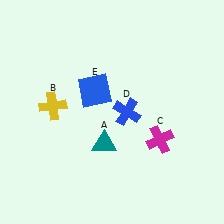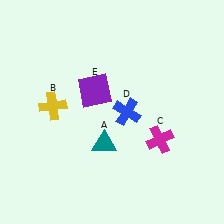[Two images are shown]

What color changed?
The square (E) changed from blue in Image 1 to purple in Image 2.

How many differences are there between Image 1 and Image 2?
There is 1 difference between the two images.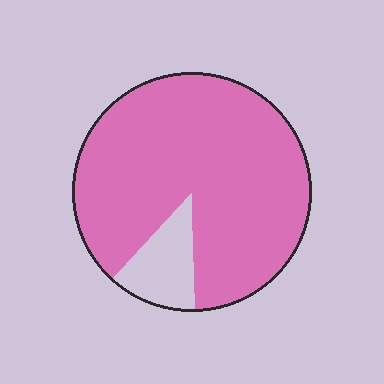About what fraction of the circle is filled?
About seven eighths (7/8).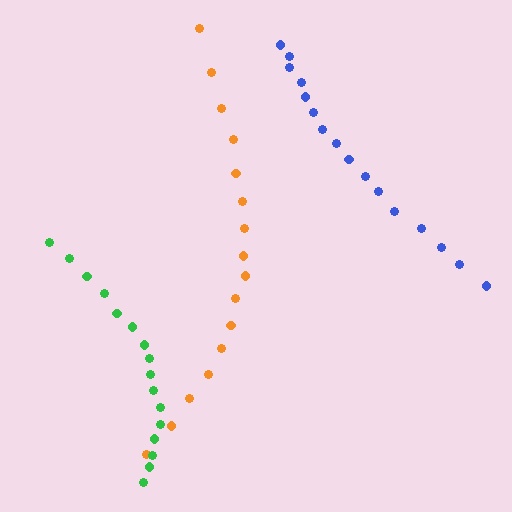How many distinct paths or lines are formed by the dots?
There are 3 distinct paths.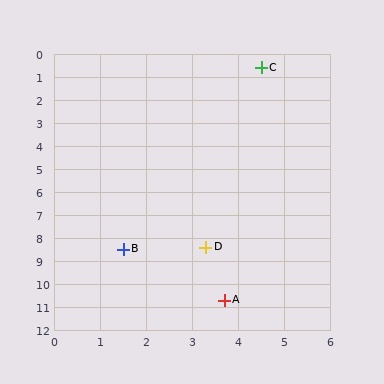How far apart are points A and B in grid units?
Points A and B are about 3.1 grid units apart.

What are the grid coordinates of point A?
Point A is at approximately (3.7, 10.7).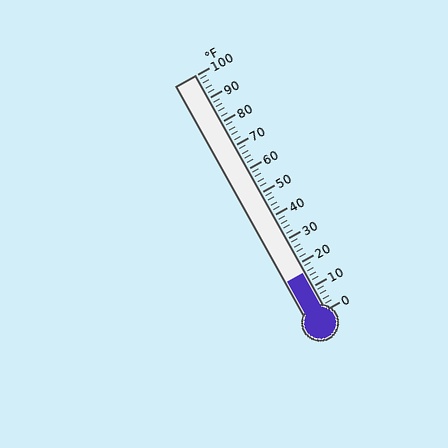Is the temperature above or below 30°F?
The temperature is below 30°F.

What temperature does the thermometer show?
The thermometer shows approximately 16°F.